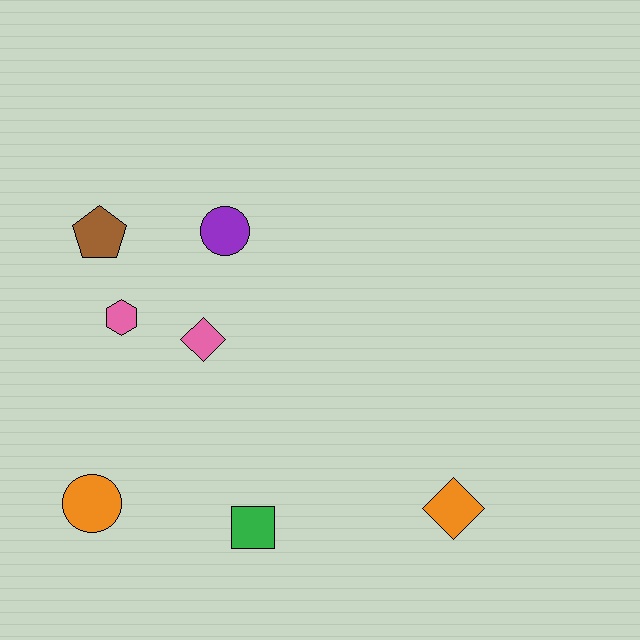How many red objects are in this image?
There are no red objects.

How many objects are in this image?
There are 7 objects.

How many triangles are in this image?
There are no triangles.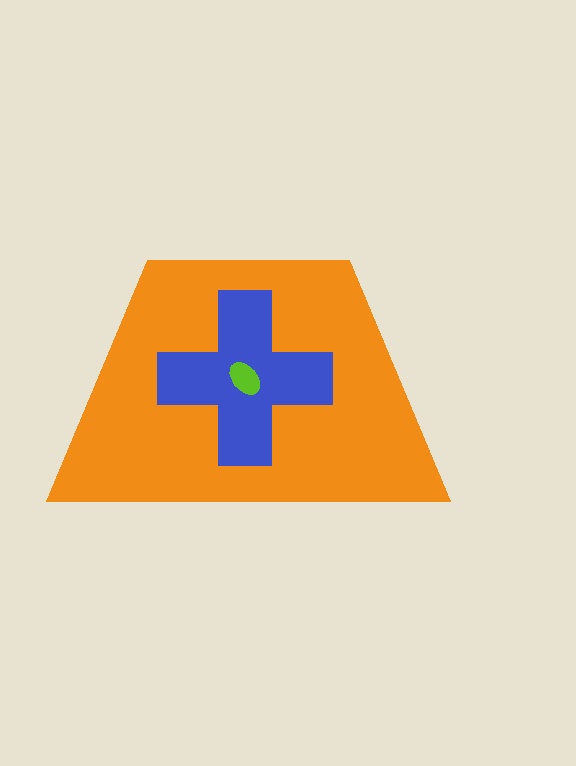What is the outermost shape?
The orange trapezoid.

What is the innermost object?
The lime ellipse.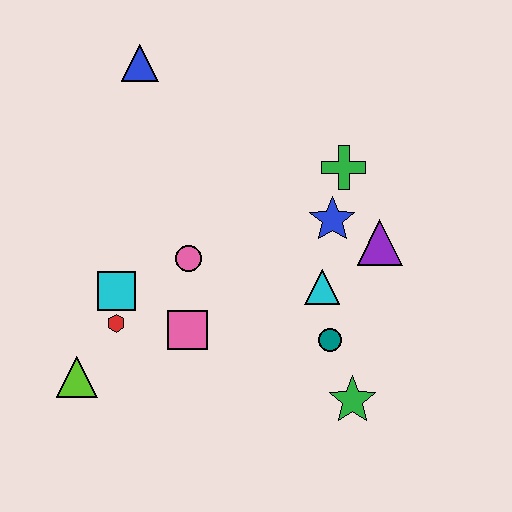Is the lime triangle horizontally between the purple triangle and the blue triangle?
No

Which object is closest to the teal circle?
The cyan triangle is closest to the teal circle.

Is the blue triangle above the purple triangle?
Yes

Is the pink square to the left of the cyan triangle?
Yes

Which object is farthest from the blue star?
The lime triangle is farthest from the blue star.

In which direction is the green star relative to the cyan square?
The green star is to the right of the cyan square.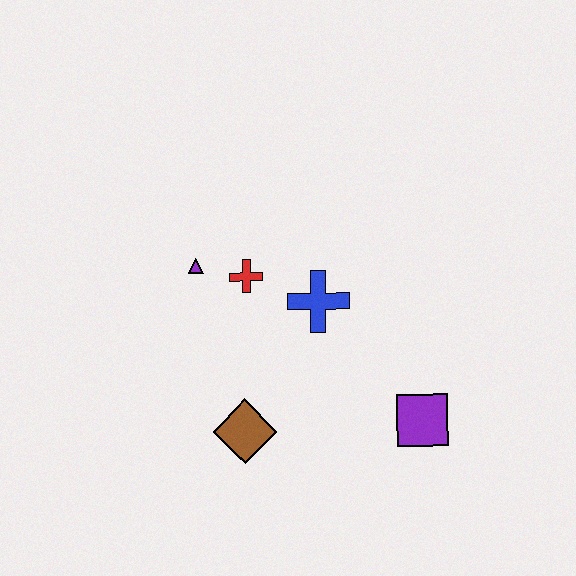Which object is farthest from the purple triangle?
The purple square is farthest from the purple triangle.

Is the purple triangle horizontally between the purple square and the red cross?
No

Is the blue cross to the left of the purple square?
Yes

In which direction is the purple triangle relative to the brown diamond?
The purple triangle is above the brown diamond.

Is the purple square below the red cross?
Yes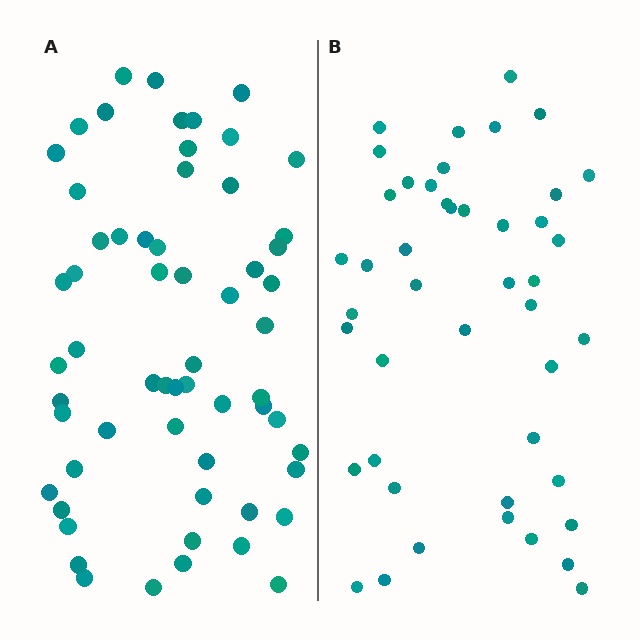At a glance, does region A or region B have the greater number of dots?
Region A (the left region) has more dots.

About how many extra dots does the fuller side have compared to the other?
Region A has approximately 15 more dots than region B.